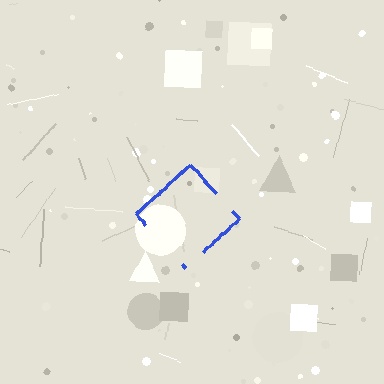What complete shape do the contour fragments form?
The contour fragments form a diamond.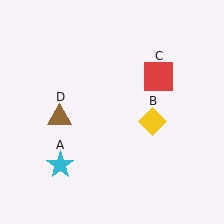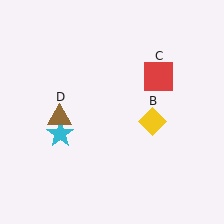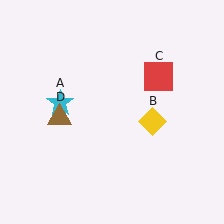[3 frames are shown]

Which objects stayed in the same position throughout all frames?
Yellow diamond (object B) and red square (object C) and brown triangle (object D) remained stationary.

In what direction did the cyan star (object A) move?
The cyan star (object A) moved up.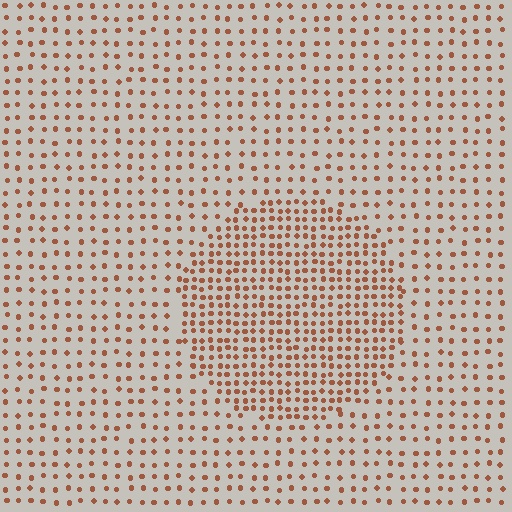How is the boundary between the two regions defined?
The boundary is defined by a change in element density (approximately 2.1x ratio). All elements are the same color, size, and shape.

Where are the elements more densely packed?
The elements are more densely packed inside the circle boundary.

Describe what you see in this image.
The image contains small brown elements arranged at two different densities. A circle-shaped region is visible where the elements are more densely packed than the surrounding area.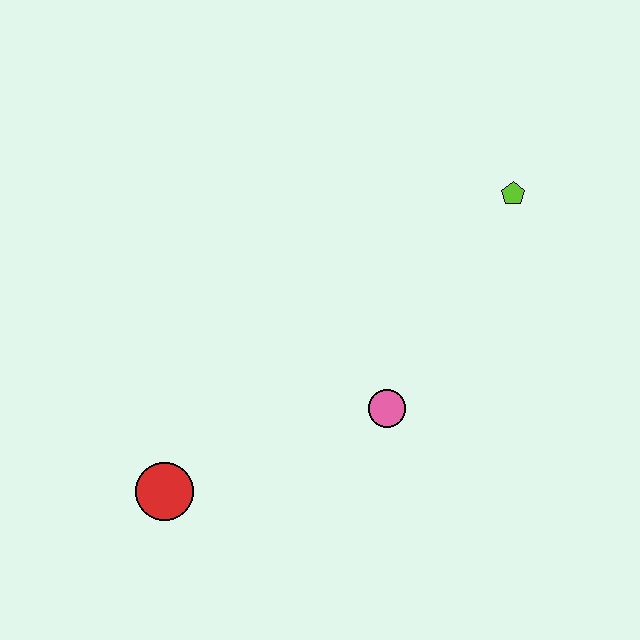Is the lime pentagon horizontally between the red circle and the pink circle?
No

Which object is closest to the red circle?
The pink circle is closest to the red circle.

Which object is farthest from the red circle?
The lime pentagon is farthest from the red circle.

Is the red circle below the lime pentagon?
Yes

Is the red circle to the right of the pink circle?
No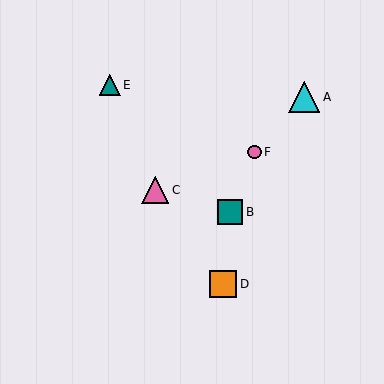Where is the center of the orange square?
The center of the orange square is at (223, 284).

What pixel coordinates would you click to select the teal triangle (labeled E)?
Click at (110, 85) to select the teal triangle E.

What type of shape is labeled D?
Shape D is an orange square.